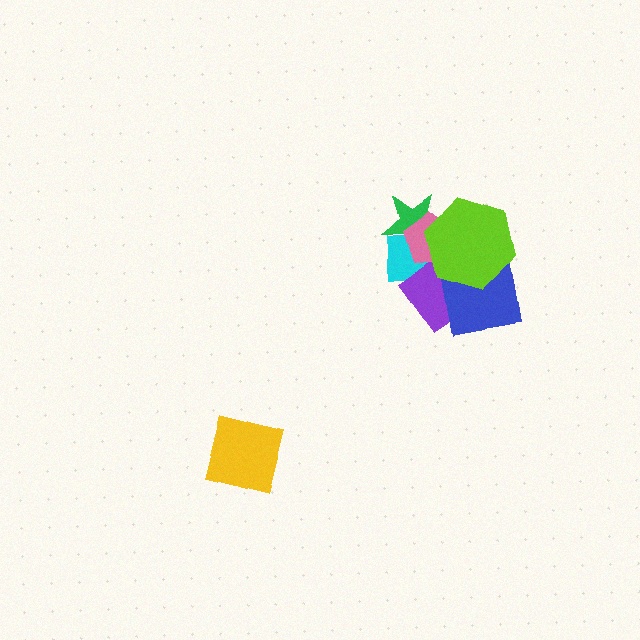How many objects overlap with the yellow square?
0 objects overlap with the yellow square.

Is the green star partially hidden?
Yes, it is partially covered by another shape.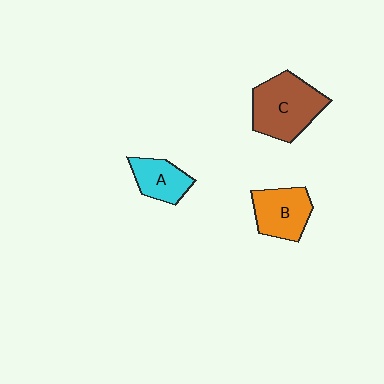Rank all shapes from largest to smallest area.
From largest to smallest: C (brown), B (orange), A (cyan).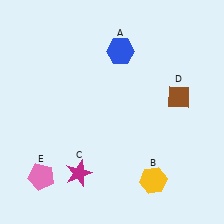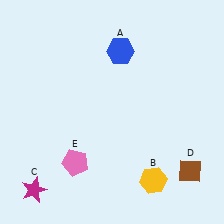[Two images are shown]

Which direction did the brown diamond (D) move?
The brown diamond (D) moved down.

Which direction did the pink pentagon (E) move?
The pink pentagon (E) moved right.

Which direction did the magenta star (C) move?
The magenta star (C) moved left.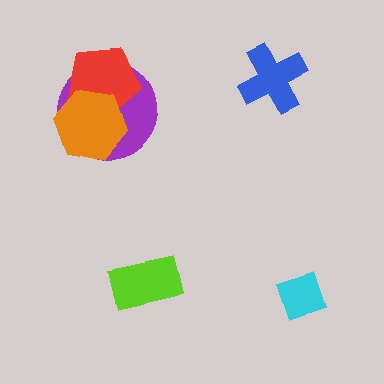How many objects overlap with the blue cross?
0 objects overlap with the blue cross.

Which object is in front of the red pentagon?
The orange hexagon is in front of the red pentagon.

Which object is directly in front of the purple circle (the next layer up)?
The red pentagon is directly in front of the purple circle.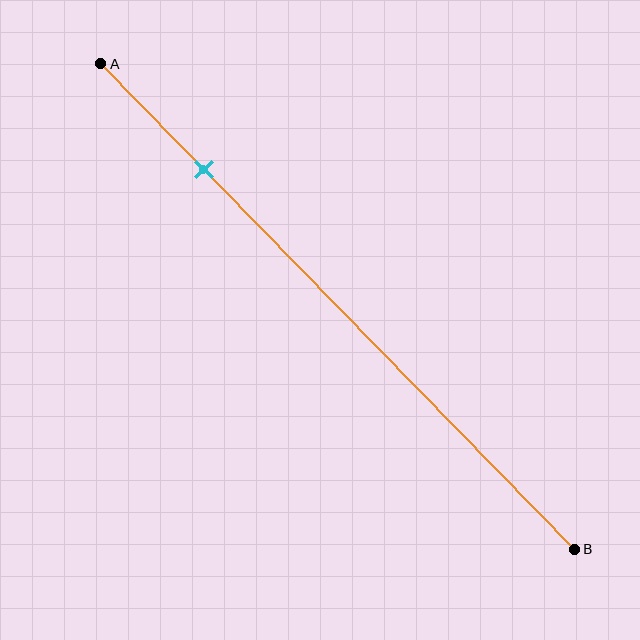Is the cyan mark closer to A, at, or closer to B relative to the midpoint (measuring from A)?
The cyan mark is closer to point A than the midpoint of segment AB.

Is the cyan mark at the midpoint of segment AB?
No, the mark is at about 20% from A, not at the 50% midpoint.